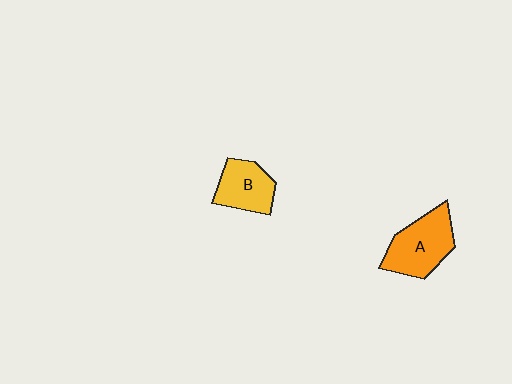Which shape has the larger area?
Shape A (orange).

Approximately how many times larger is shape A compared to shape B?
Approximately 1.3 times.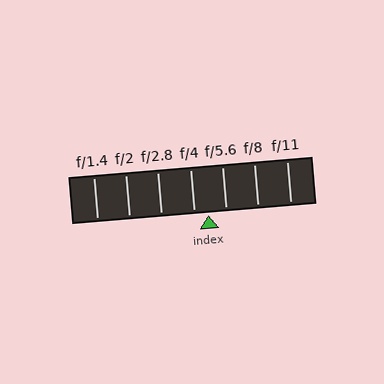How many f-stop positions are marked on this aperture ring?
There are 7 f-stop positions marked.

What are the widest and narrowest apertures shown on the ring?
The widest aperture shown is f/1.4 and the narrowest is f/11.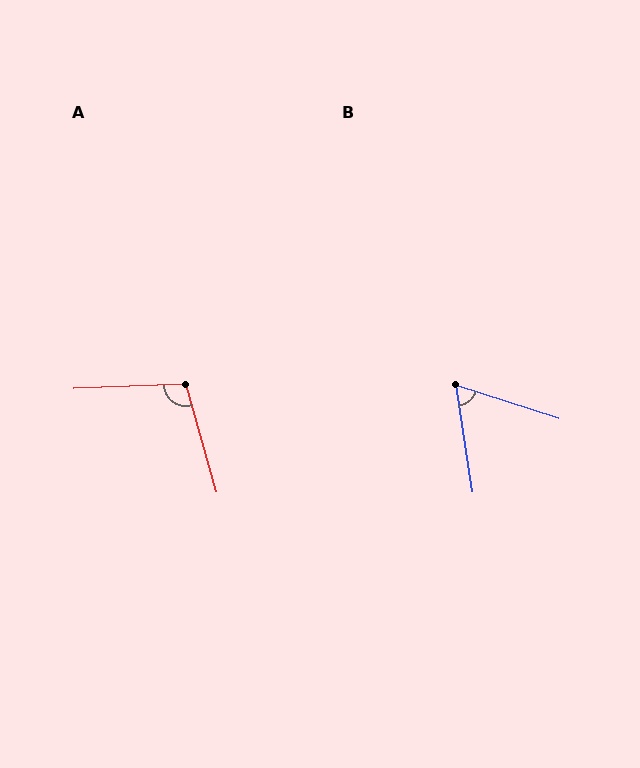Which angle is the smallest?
B, at approximately 63 degrees.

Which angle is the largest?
A, at approximately 104 degrees.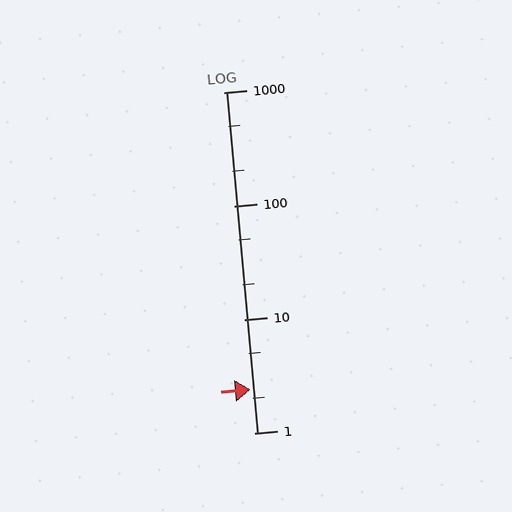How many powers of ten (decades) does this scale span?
The scale spans 3 decades, from 1 to 1000.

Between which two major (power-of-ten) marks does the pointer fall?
The pointer is between 1 and 10.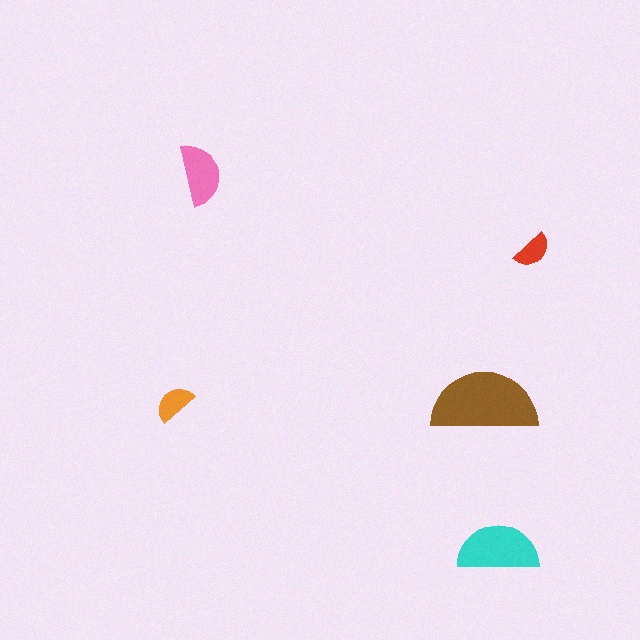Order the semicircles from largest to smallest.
the brown one, the cyan one, the pink one, the orange one, the red one.